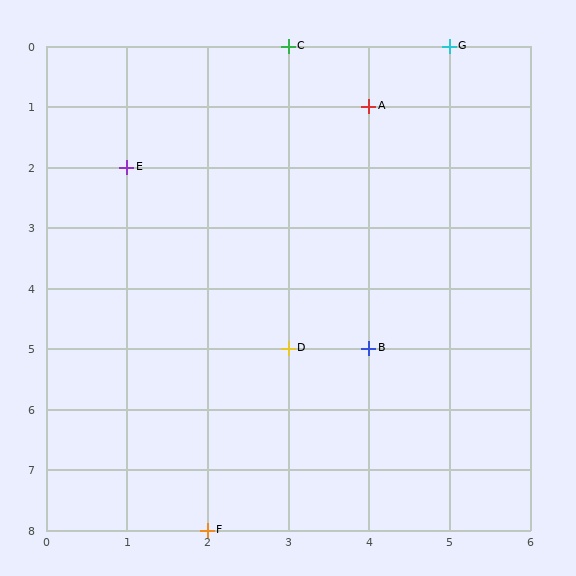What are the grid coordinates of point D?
Point D is at grid coordinates (3, 5).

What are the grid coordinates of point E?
Point E is at grid coordinates (1, 2).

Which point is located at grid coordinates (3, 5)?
Point D is at (3, 5).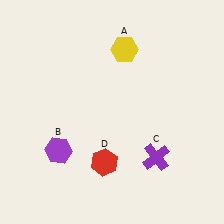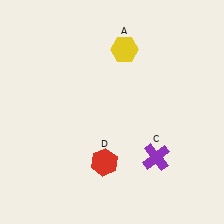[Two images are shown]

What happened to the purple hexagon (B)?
The purple hexagon (B) was removed in Image 2. It was in the bottom-left area of Image 1.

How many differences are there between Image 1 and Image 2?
There is 1 difference between the two images.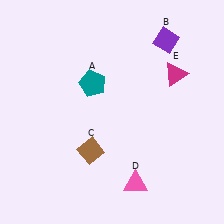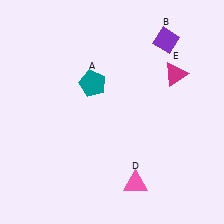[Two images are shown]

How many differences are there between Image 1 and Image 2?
There is 1 difference between the two images.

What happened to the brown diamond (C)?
The brown diamond (C) was removed in Image 2. It was in the bottom-left area of Image 1.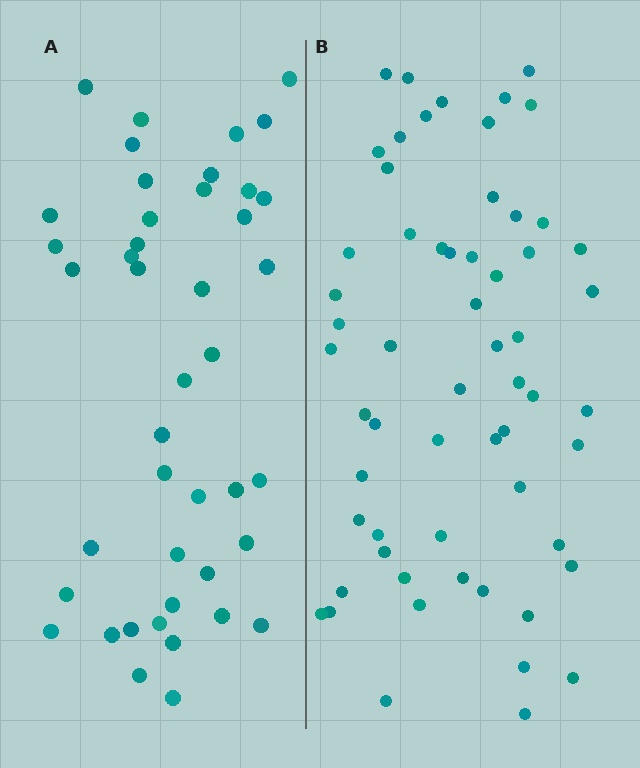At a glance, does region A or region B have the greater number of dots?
Region B (the right region) has more dots.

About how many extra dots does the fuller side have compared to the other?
Region B has approximately 15 more dots than region A.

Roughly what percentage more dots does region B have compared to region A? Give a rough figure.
About 40% more.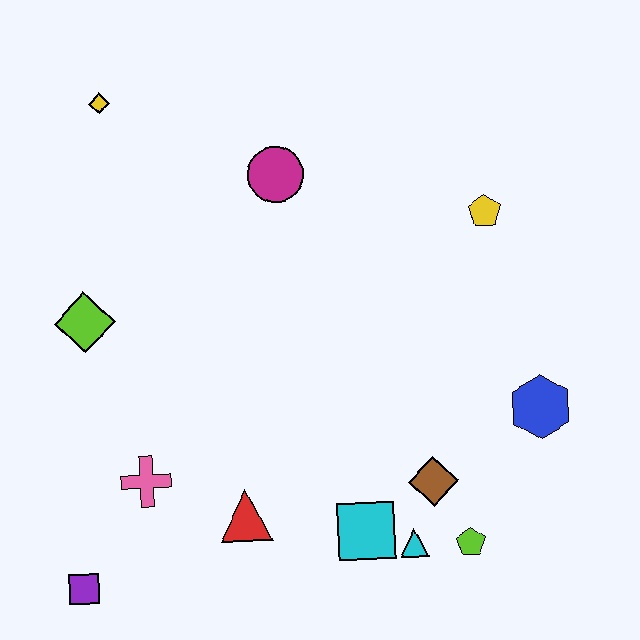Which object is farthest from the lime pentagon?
The yellow diamond is farthest from the lime pentagon.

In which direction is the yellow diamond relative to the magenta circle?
The yellow diamond is to the left of the magenta circle.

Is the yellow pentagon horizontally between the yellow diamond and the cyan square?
No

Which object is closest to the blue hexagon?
The brown diamond is closest to the blue hexagon.